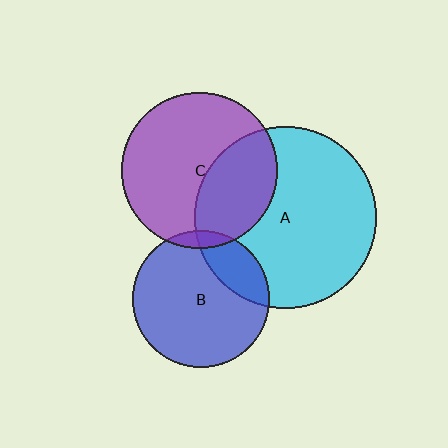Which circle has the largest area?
Circle A (cyan).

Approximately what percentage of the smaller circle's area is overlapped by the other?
Approximately 35%.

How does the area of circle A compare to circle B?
Approximately 1.8 times.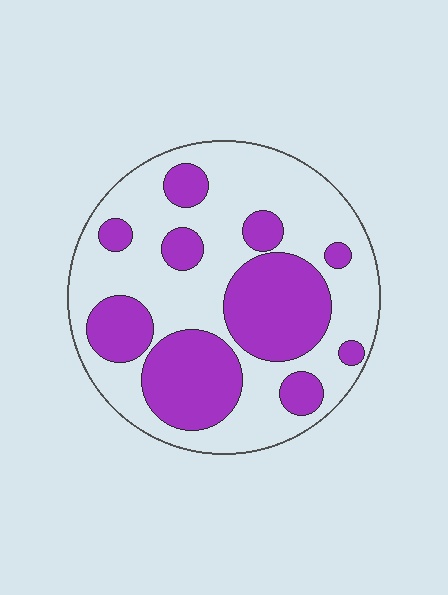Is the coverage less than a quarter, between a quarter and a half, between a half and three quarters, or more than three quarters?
Between a quarter and a half.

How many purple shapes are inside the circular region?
10.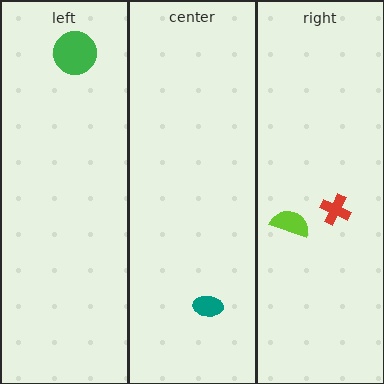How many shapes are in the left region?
1.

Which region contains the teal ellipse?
The center region.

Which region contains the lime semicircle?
The right region.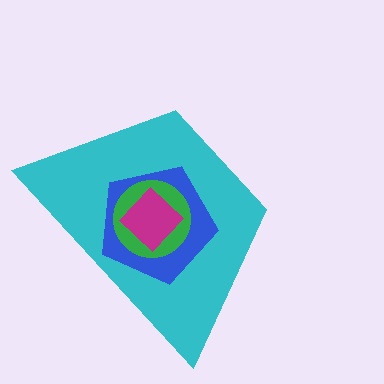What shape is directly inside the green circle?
The magenta diamond.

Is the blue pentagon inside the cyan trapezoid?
Yes.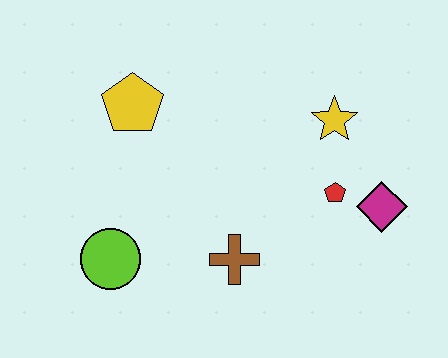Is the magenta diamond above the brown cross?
Yes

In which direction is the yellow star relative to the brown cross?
The yellow star is above the brown cross.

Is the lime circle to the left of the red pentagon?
Yes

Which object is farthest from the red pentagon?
The lime circle is farthest from the red pentagon.